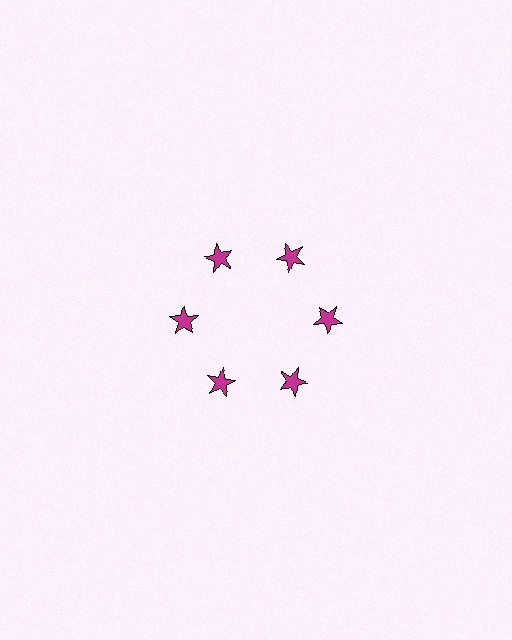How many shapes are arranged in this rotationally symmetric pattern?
There are 6 shapes, arranged in 6 groups of 1.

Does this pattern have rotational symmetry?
Yes, this pattern has 6-fold rotational symmetry. It looks the same after rotating 60 degrees around the center.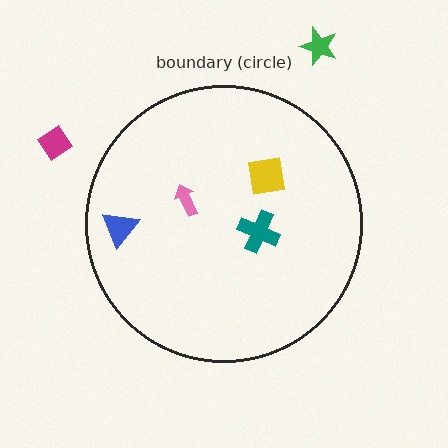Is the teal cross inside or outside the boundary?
Inside.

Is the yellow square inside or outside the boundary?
Inside.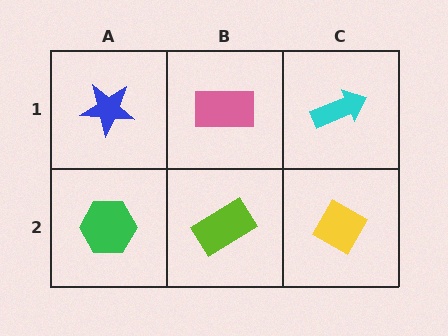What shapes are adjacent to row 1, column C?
A yellow diamond (row 2, column C), a pink rectangle (row 1, column B).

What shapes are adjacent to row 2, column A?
A blue star (row 1, column A), a lime rectangle (row 2, column B).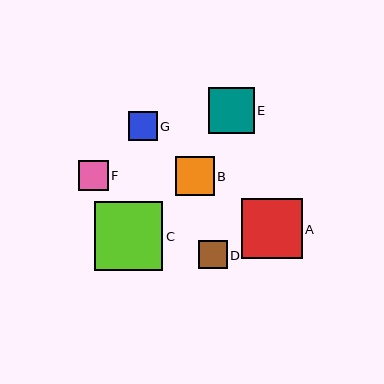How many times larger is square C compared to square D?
Square C is approximately 2.4 times the size of square D.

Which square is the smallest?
Square D is the smallest with a size of approximately 28 pixels.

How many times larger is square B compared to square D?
Square B is approximately 1.4 times the size of square D.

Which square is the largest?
Square C is the largest with a size of approximately 69 pixels.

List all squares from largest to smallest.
From largest to smallest: C, A, E, B, F, G, D.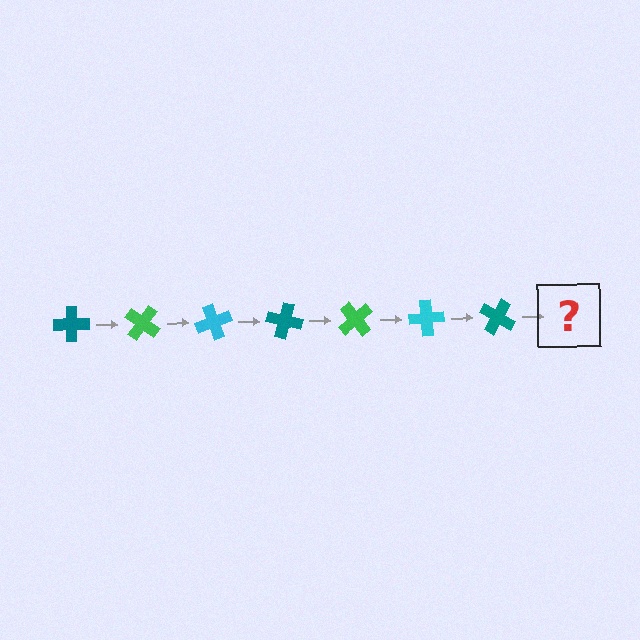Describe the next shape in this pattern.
It should be a green cross, rotated 245 degrees from the start.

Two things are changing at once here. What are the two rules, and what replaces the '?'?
The two rules are that it rotates 35 degrees each step and the color cycles through teal, green, and cyan. The '?' should be a green cross, rotated 245 degrees from the start.